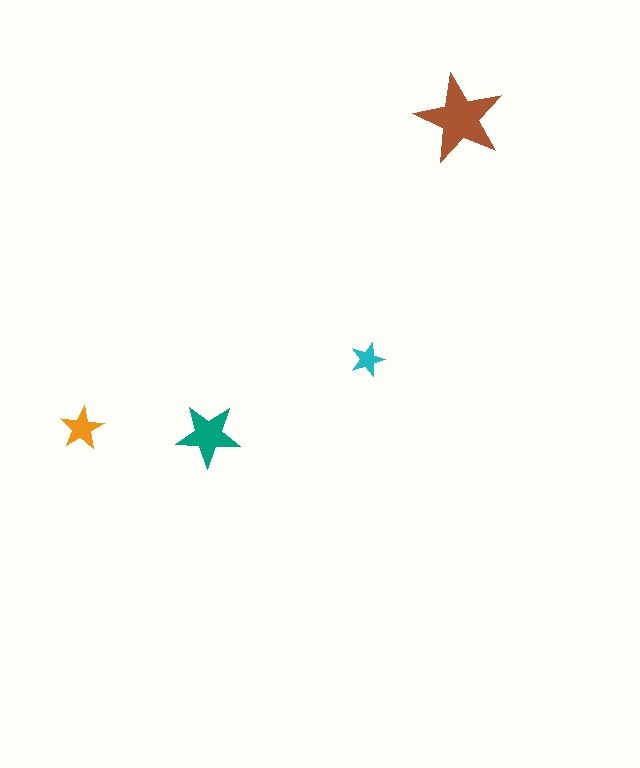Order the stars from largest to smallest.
the brown one, the teal one, the orange one, the cyan one.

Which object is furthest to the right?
The brown star is rightmost.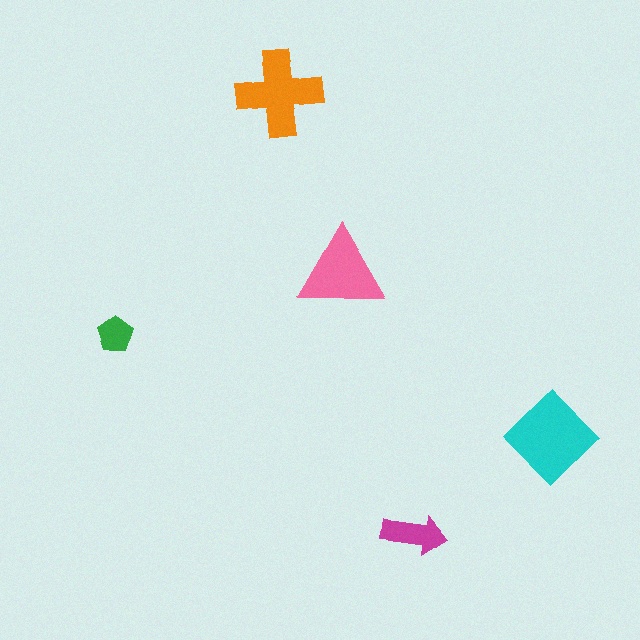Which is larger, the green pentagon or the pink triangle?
The pink triangle.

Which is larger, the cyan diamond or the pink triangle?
The cyan diamond.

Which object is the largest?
The cyan diamond.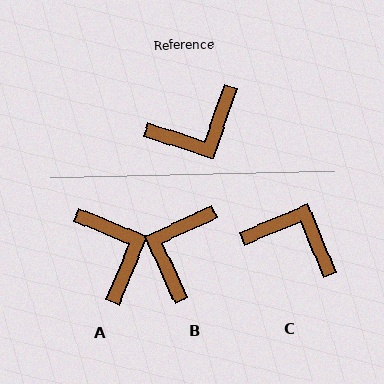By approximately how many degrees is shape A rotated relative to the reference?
Approximately 85 degrees counter-clockwise.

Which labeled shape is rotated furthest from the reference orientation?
B, about 137 degrees away.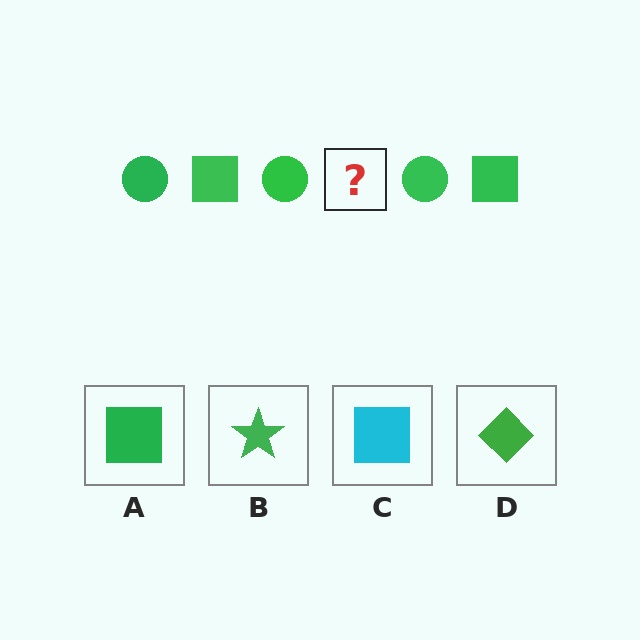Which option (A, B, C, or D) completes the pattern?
A.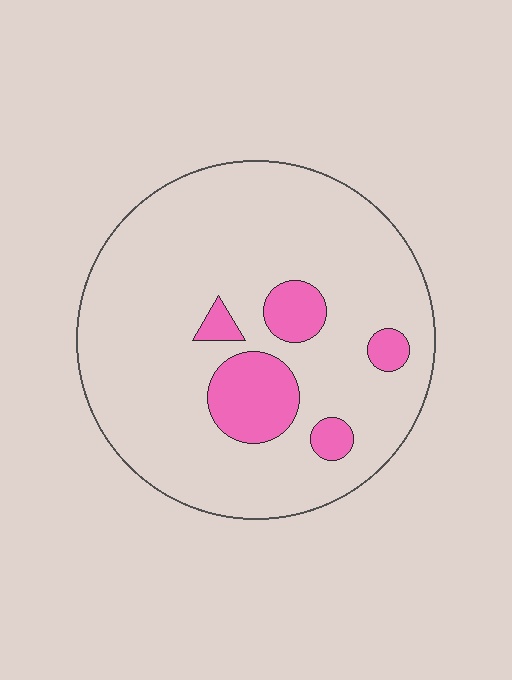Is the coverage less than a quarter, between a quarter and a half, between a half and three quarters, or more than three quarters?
Less than a quarter.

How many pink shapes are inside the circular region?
5.